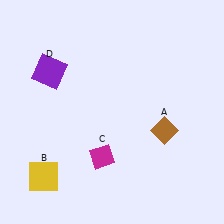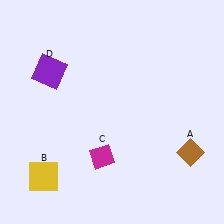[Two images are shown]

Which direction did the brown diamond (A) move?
The brown diamond (A) moved right.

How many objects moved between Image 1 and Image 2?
1 object moved between the two images.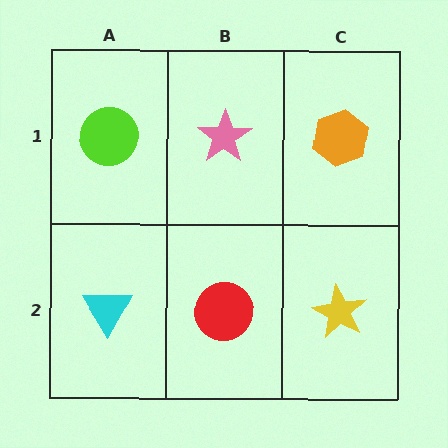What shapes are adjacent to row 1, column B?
A red circle (row 2, column B), a lime circle (row 1, column A), an orange hexagon (row 1, column C).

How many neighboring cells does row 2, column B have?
3.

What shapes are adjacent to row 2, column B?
A pink star (row 1, column B), a cyan triangle (row 2, column A), a yellow star (row 2, column C).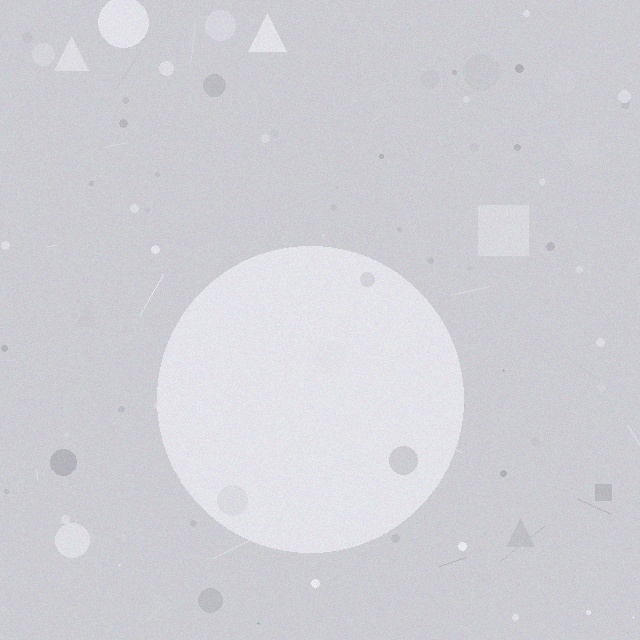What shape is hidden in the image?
A circle is hidden in the image.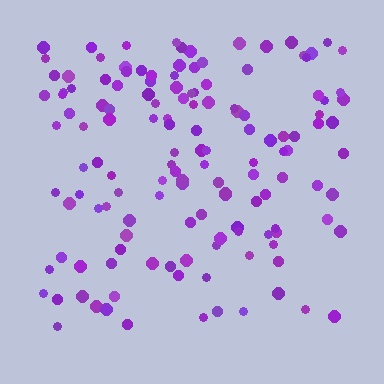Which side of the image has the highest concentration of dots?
The top.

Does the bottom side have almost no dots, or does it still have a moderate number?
Still a moderate number, just noticeably fewer than the top.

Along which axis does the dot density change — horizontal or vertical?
Vertical.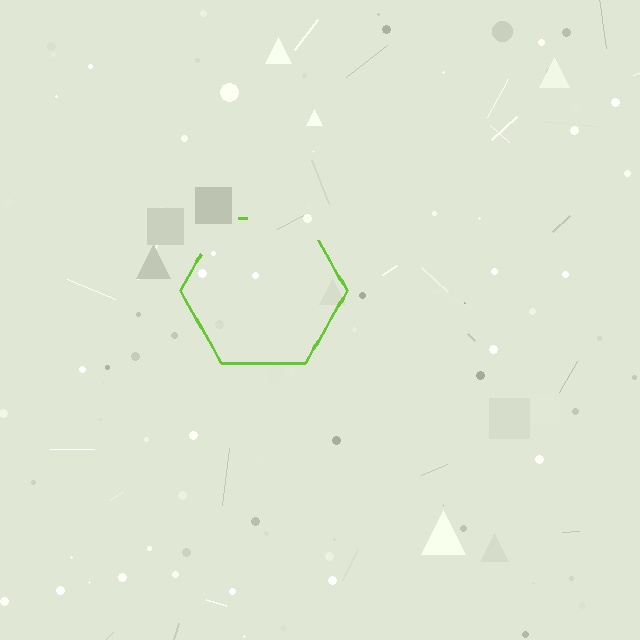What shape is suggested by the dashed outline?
The dashed outline suggests a hexagon.